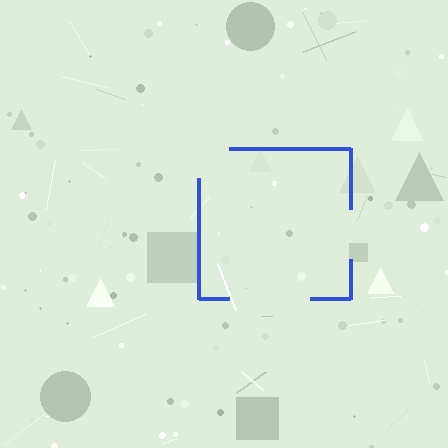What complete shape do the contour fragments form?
The contour fragments form a square.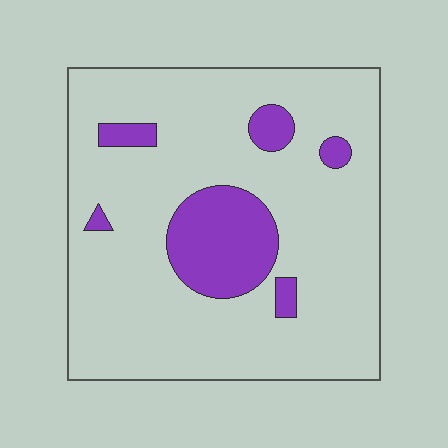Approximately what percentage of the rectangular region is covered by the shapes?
Approximately 15%.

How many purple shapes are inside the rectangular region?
6.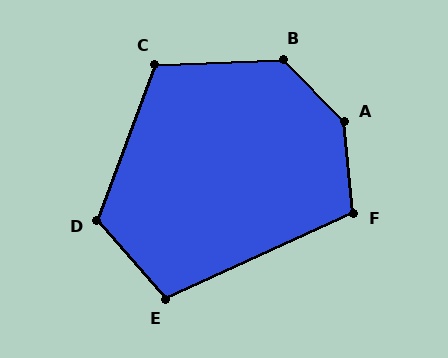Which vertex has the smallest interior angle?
E, at approximately 106 degrees.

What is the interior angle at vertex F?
Approximately 109 degrees (obtuse).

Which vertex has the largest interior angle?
A, at approximately 141 degrees.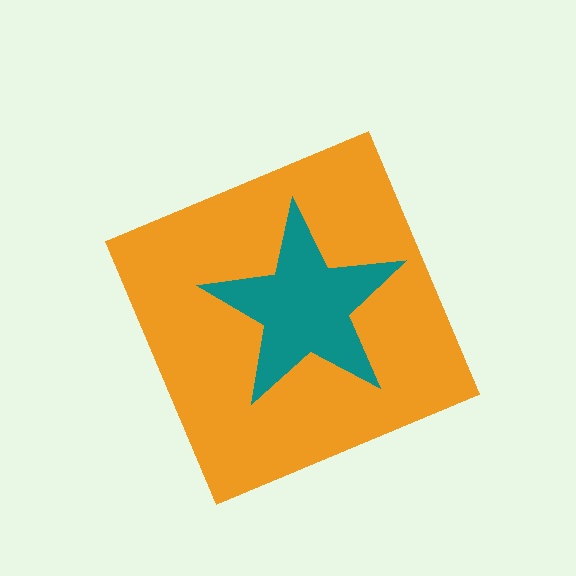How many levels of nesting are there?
2.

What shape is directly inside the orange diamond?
The teal star.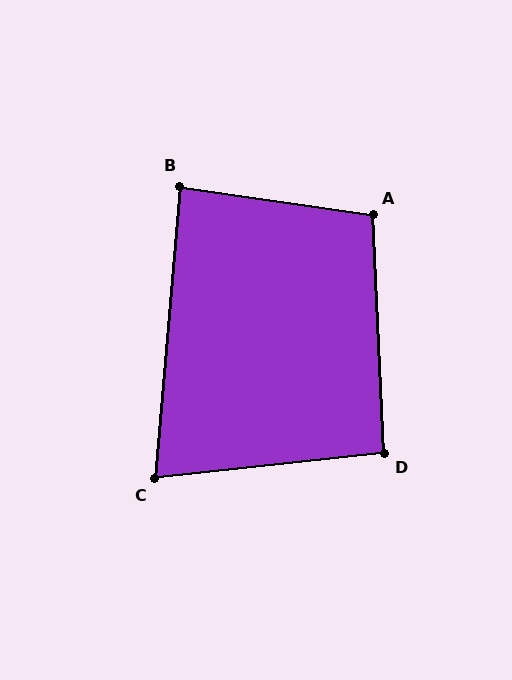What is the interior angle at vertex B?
Approximately 87 degrees (approximately right).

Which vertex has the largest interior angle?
A, at approximately 101 degrees.